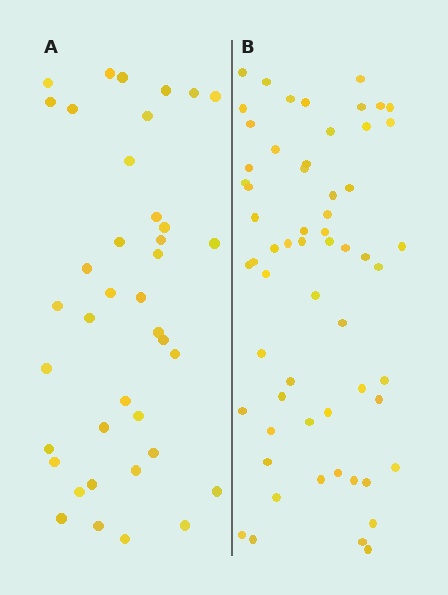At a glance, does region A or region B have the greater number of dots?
Region B (the right region) has more dots.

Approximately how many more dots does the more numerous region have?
Region B has approximately 20 more dots than region A.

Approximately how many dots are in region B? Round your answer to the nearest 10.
About 60 dots.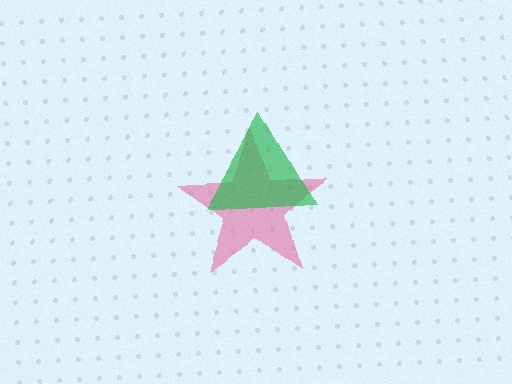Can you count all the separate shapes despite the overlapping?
Yes, there are 2 separate shapes.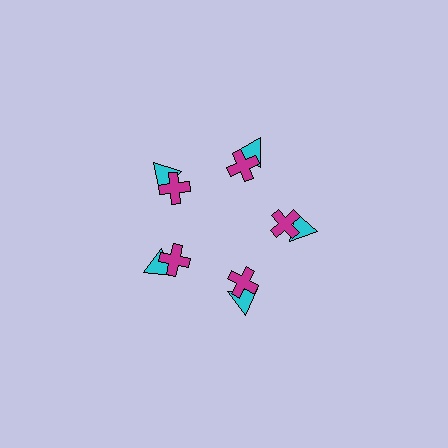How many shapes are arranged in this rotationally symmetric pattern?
There are 10 shapes, arranged in 5 groups of 2.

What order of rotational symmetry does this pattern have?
This pattern has 5-fold rotational symmetry.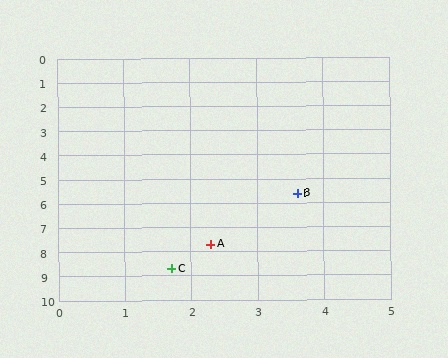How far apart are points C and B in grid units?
Points C and B are about 3.6 grid units apart.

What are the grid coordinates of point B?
Point B is at approximately (3.6, 5.6).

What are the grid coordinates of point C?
Point C is at approximately (1.7, 8.7).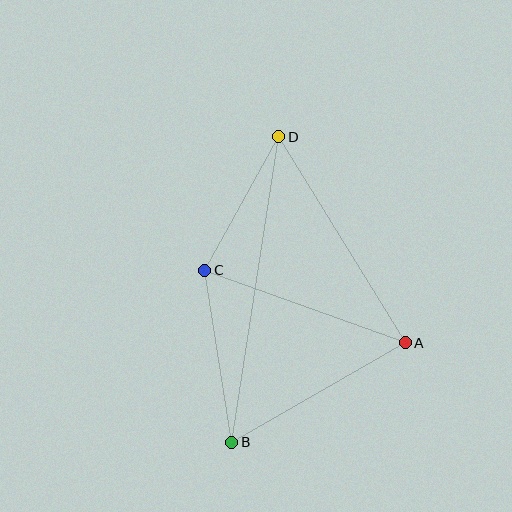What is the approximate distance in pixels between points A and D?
The distance between A and D is approximately 242 pixels.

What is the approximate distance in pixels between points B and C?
The distance between B and C is approximately 174 pixels.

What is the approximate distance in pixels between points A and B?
The distance between A and B is approximately 200 pixels.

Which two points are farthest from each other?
Points B and D are farthest from each other.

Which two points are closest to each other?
Points C and D are closest to each other.